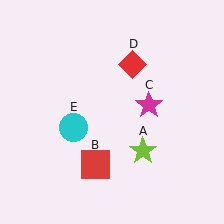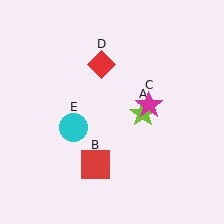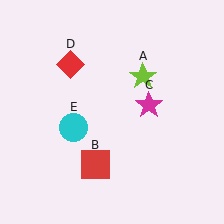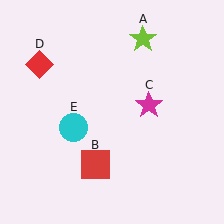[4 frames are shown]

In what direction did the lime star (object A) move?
The lime star (object A) moved up.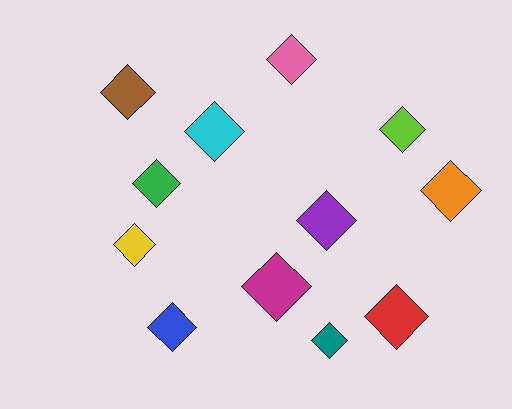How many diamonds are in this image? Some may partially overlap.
There are 12 diamonds.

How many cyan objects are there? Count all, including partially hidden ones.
There is 1 cyan object.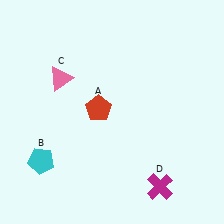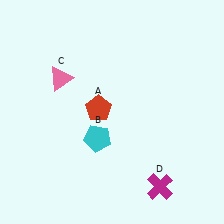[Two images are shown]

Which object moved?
The cyan pentagon (B) moved right.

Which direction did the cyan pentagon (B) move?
The cyan pentagon (B) moved right.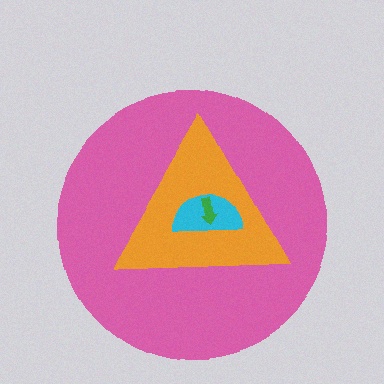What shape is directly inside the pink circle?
The orange triangle.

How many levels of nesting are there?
4.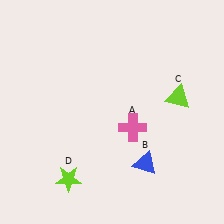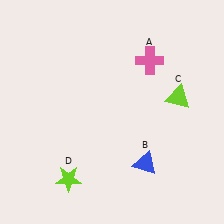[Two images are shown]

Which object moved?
The pink cross (A) moved up.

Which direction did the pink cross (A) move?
The pink cross (A) moved up.